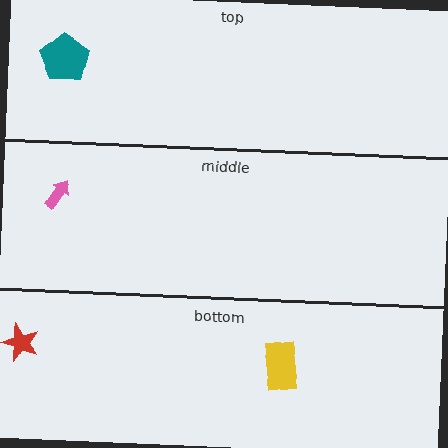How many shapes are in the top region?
1.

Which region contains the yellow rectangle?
The bottom region.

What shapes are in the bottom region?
The red star, the yellow rectangle.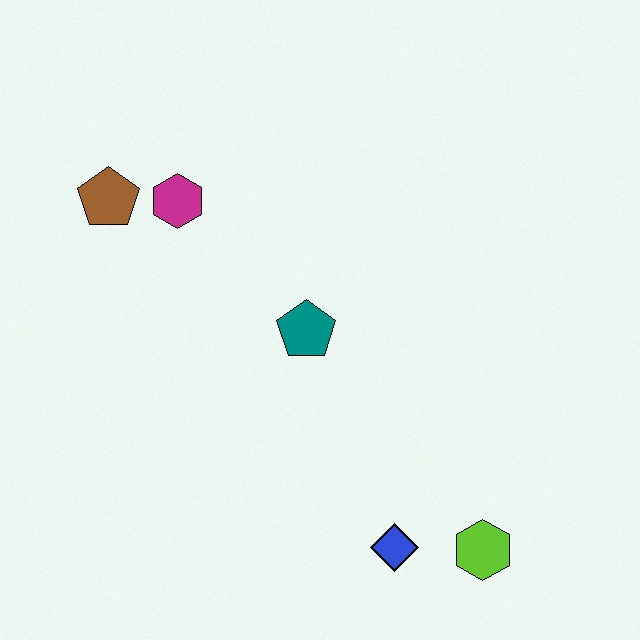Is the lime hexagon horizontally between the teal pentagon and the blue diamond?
No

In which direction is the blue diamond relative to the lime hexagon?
The blue diamond is to the left of the lime hexagon.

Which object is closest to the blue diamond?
The lime hexagon is closest to the blue diamond.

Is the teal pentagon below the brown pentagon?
Yes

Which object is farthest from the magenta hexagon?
The lime hexagon is farthest from the magenta hexagon.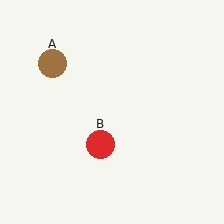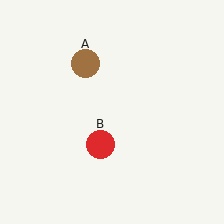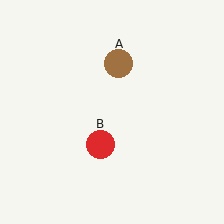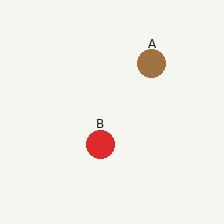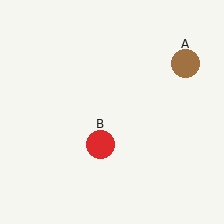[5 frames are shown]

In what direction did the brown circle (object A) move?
The brown circle (object A) moved right.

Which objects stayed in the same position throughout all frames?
Red circle (object B) remained stationary.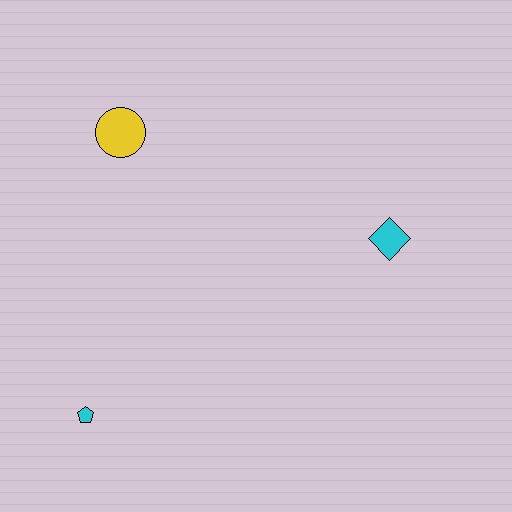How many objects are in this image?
There are 3 objects.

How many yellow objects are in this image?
There is 1 yellow object.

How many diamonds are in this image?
There is 1 diamond.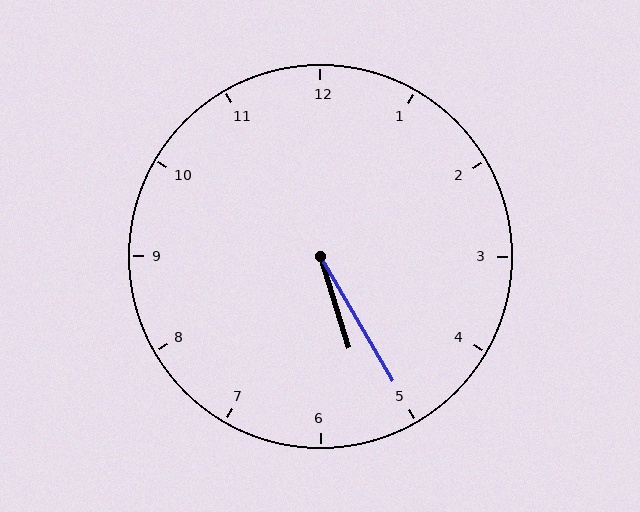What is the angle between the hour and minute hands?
Approximately 12 degrees.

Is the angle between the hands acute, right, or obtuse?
It is acute.